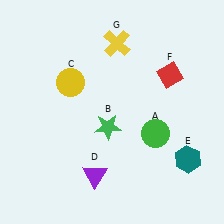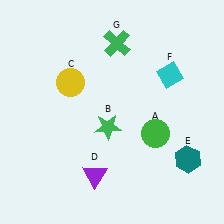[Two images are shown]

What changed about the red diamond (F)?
In Image 1, F is red. In Image 2, it changed to cyan.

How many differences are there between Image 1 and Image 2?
There are 2 differences between the two images.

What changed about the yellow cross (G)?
In Image 1, G is yellow. In Image 2, it changed to green.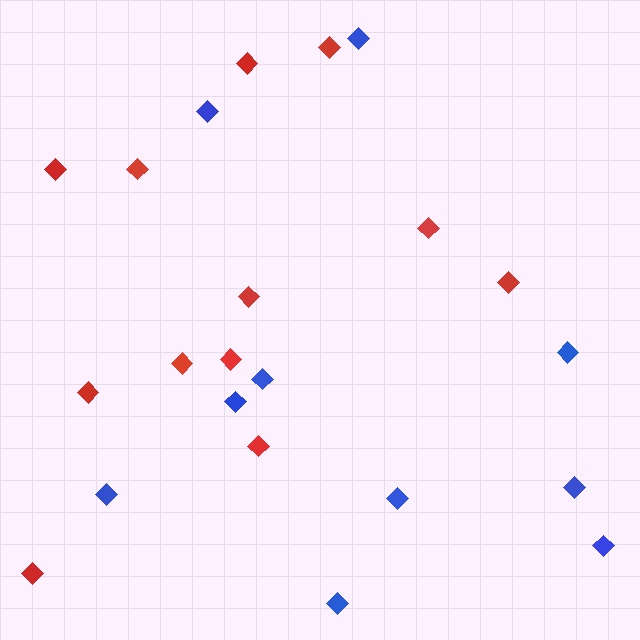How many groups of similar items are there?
There are 2 groups: one group of blue diamonds (10) and one group of red diamonds (12).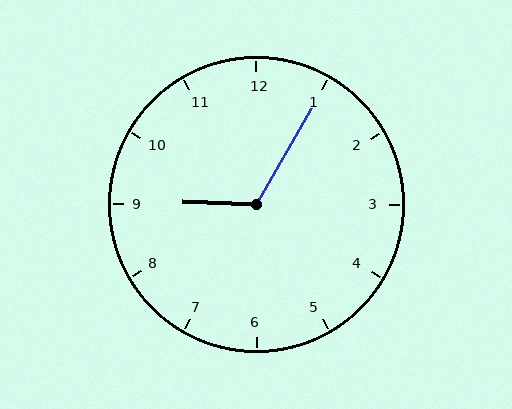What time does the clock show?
9:05.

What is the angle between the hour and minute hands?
Approximately 118 degrees.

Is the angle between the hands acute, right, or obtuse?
It is obtuse.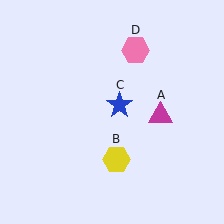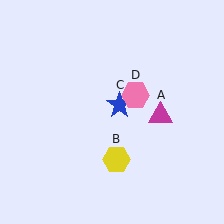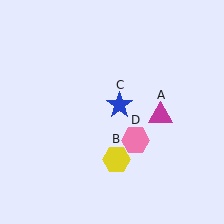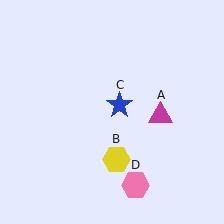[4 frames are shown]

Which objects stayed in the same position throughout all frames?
Magenta triangle (object A) and yellow hexagon (object B) and blue star (object C) remained stationary.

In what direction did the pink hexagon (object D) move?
The pink hexagon (object D) moved down.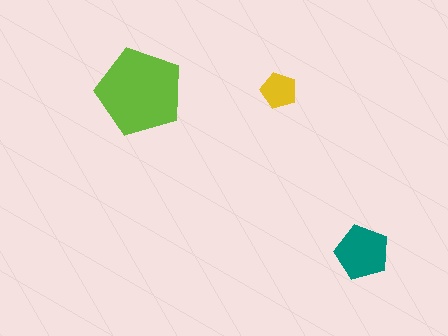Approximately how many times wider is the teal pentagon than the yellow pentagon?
About 1.5 times wider.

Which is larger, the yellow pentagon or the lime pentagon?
The lime one.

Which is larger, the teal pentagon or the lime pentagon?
The lime one.